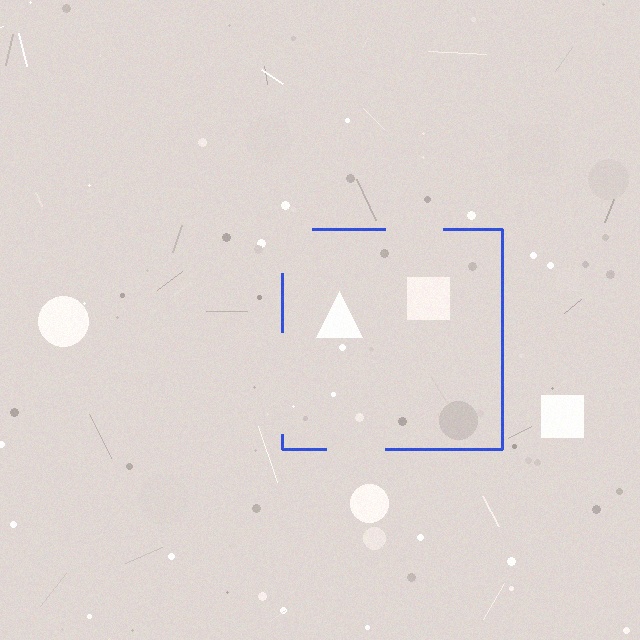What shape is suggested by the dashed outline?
The dashed outline suggests a square.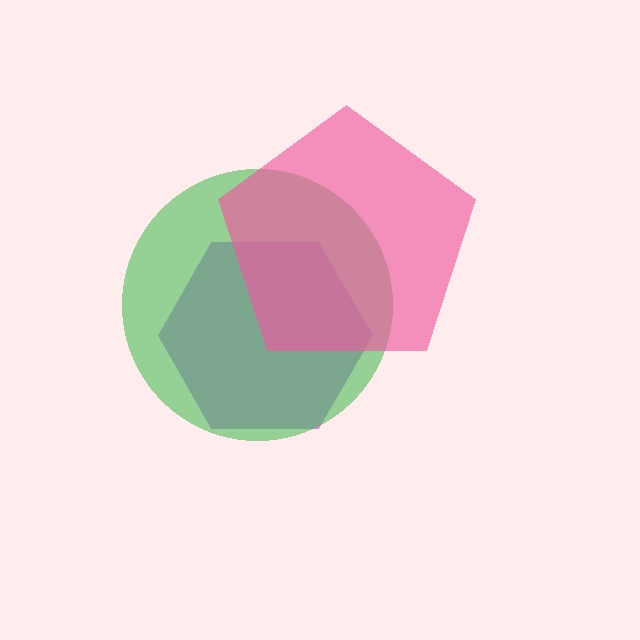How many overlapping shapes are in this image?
There are 3 overlapping shapes in the image.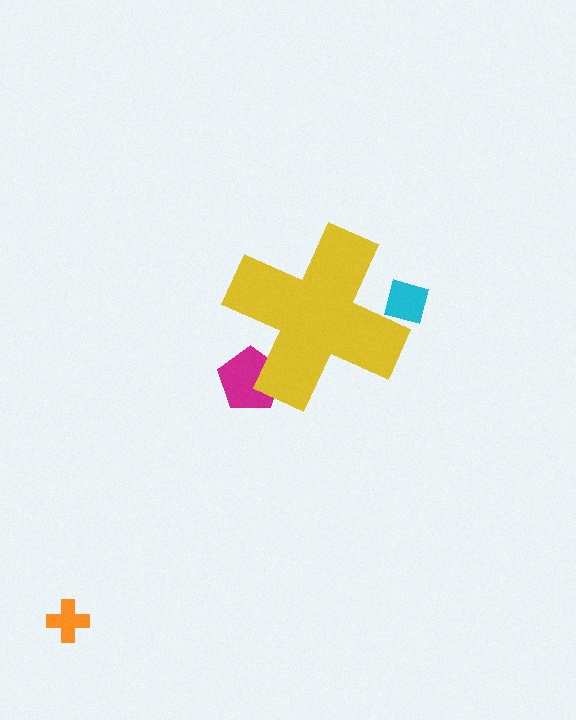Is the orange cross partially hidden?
No, the orange cross is fully visible.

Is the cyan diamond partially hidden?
Yes, the cyan diamond is partially hidden behind the yellow cross.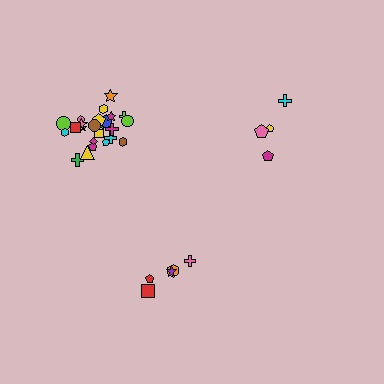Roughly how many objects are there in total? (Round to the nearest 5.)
Roughly 35 objects in total.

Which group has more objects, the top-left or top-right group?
The top-left group.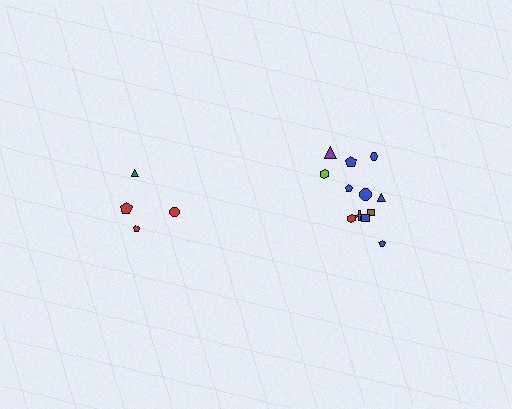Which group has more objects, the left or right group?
The right group.